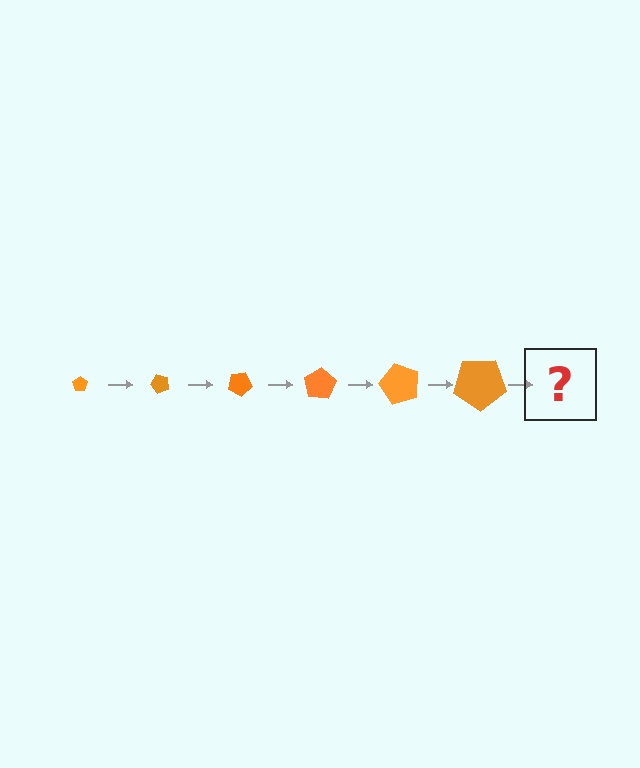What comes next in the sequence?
The next element should be a pentagon, larger than the previous one and rotated 300 degrees from the start.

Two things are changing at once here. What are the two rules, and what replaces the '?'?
The two rules are that the pentagon grows larger each step and it rotates 50 degrees each step. The '?' should be a pentagon, larger than the previous one and rotated 300 degrees from the start.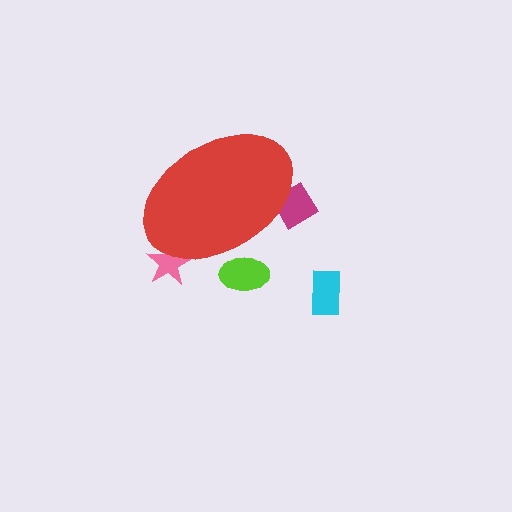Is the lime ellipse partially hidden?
Yes, the lime ellipse is partially hidden behind the red ellipse.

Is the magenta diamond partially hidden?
Yes, the magenta diamond is partially hidden behind the red ellipse.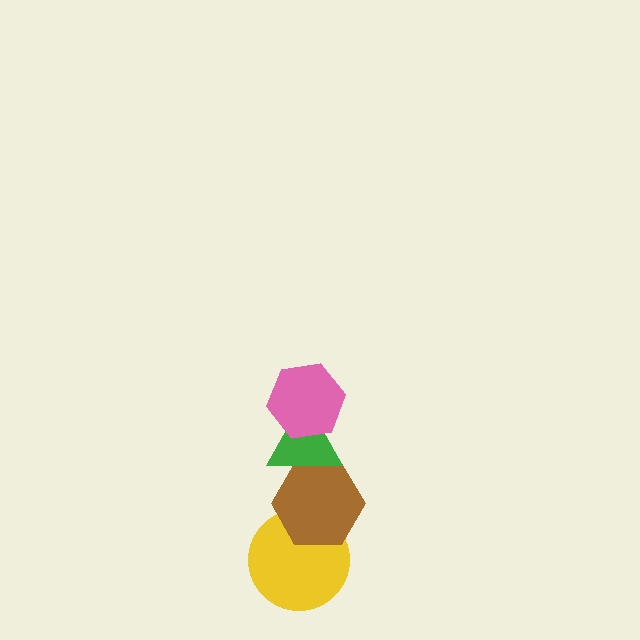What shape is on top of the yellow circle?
The brown hexagon is on top of the yellow circle.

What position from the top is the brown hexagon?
The brown hexagon is 3rd from the top.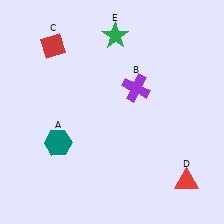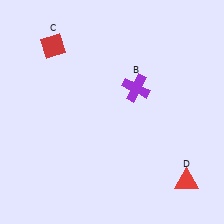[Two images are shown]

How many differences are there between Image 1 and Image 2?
There are 2 differences between the two images.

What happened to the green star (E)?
The green star (E) was removed in Image 2. It was in the top-right area of Image 1.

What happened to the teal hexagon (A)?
The teal hexagon (A) was removed in Image 2. It was in the bottom-left area of Image 1.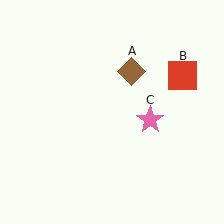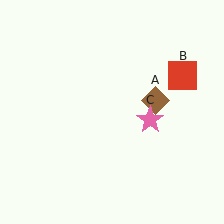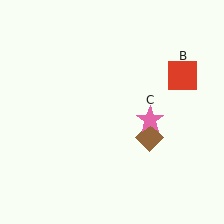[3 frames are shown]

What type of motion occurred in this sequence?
The brown diamond (object A) rotated clockwise around the center of the scene.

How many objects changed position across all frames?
1 object changed position: brown diamond (object A).